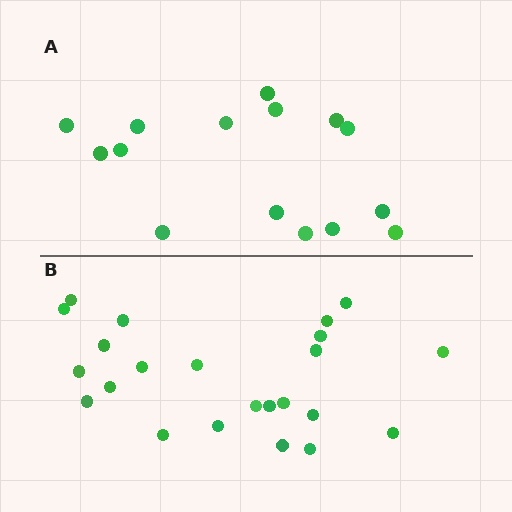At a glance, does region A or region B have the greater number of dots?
Region B (the bottom region) has more dots.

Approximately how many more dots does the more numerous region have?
Region B has roughly 8 or so more dots than region A.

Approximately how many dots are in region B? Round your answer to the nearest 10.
About 20 dots. (The exact count is 23, which rounds to 20.)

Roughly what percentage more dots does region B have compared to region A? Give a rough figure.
About 55% more.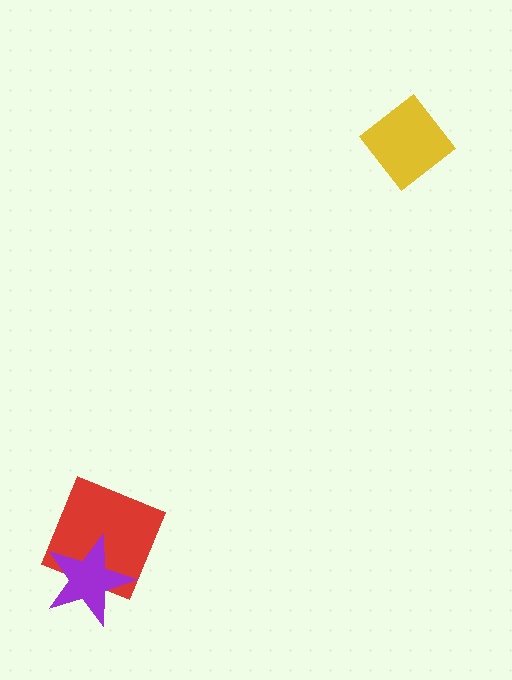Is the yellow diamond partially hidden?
No, no other shape covers it.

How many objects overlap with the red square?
1 object overlaps with the red square.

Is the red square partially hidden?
Yes, it is partially covered by another shape.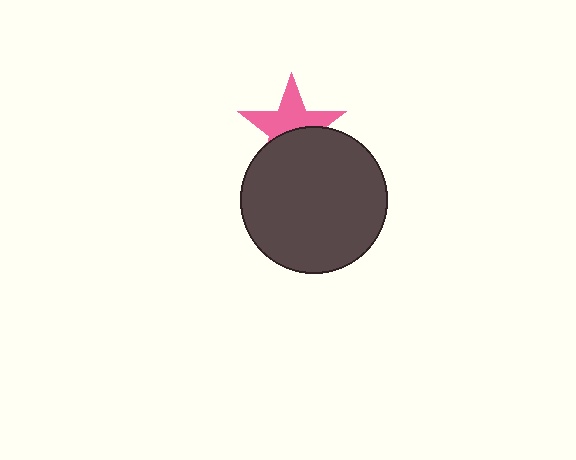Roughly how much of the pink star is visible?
About half of it is visible (roughly 55%).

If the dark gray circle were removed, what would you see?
You would see the complete pink star.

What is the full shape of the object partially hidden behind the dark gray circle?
The partially hidden object is a pink star.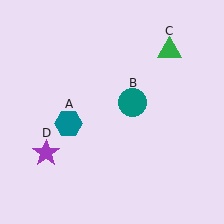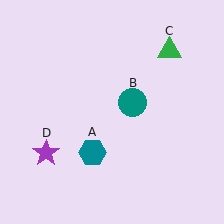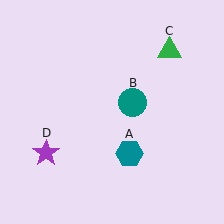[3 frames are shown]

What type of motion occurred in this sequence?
The teal hexagon (object A) rotated counterclockwise around the center of the scene.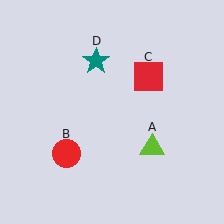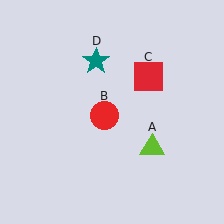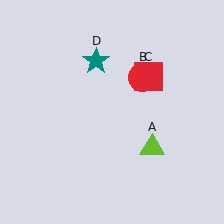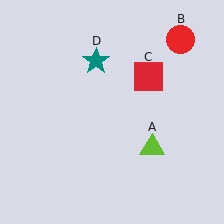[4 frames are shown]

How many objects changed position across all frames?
1 object changed position: red circle (object B).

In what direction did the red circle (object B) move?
The red circle (object B) moved up and to the right.